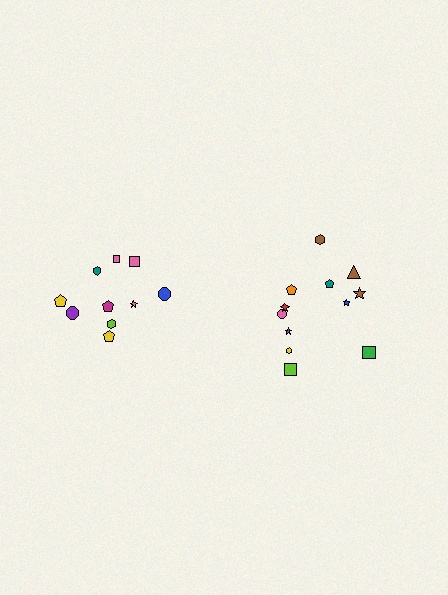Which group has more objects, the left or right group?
The right group.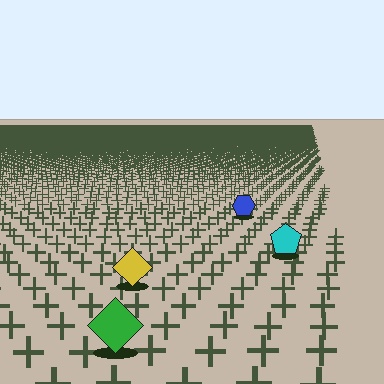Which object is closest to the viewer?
The green diamond is closest. The texture marks near it are larger and more spread out.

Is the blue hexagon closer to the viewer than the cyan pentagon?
No. The cyan pentagon is closer — you can tell from the texture gradient: the ground texture is coarser near it.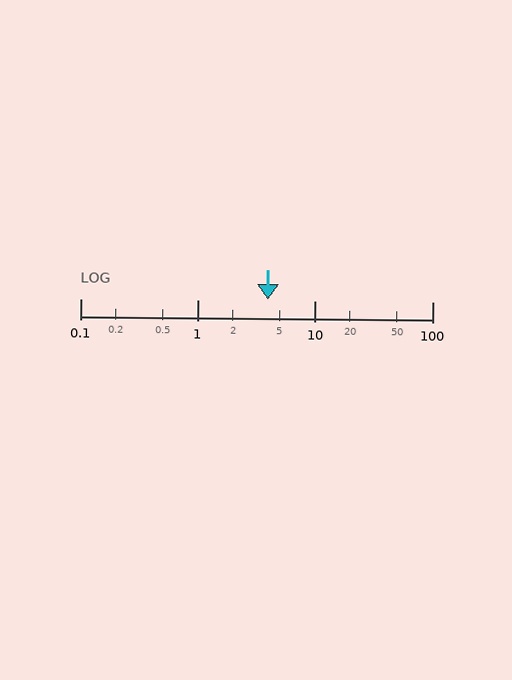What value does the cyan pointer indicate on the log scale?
The pointer indicates approximately 4.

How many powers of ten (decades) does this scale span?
The scale spans 3 decades, from 0.1 to 100.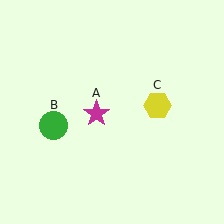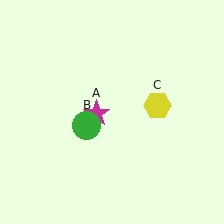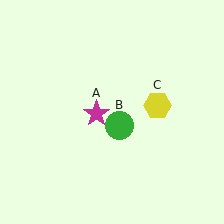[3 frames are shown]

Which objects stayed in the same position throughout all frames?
Magenta star (object A) and yellow hexagon (object C) remained stationary.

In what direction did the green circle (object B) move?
The green circle (object B) moved right.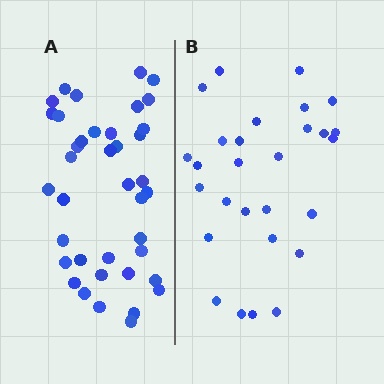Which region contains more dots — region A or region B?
Region A (the left region) has more dots.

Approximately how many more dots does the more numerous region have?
Region A has roughly 12 or so more dots than region B.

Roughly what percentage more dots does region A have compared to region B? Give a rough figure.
About 40% more.